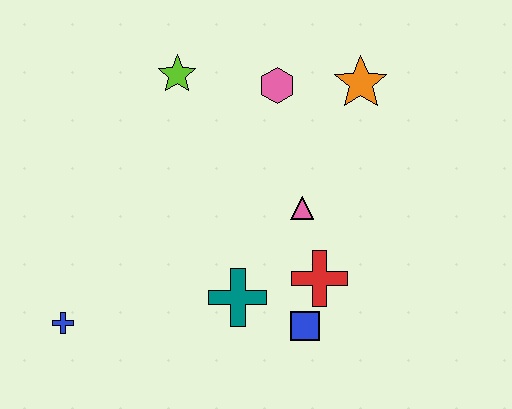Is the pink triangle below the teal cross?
No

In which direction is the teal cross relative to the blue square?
The teal cross is to the left of the blue square.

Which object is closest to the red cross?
The blue square is closest to the red cross.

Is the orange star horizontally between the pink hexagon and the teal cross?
No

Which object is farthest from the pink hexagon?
The blue cross is farthest from the pink hexagon.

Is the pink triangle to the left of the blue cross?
No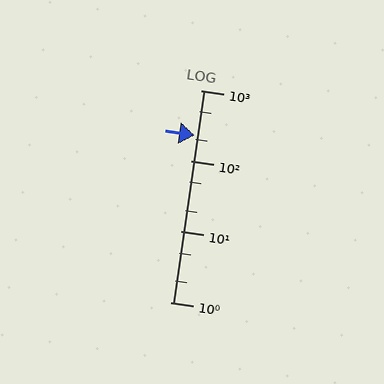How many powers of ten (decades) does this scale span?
The scale spans 3 decades, from 1 to 1000.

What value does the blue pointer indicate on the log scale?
The pointer indicates approximately 230.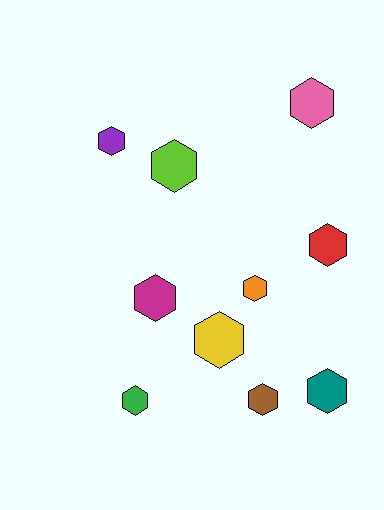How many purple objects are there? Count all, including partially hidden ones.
There is 1 purple object.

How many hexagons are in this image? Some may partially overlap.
There are 10 hexagons.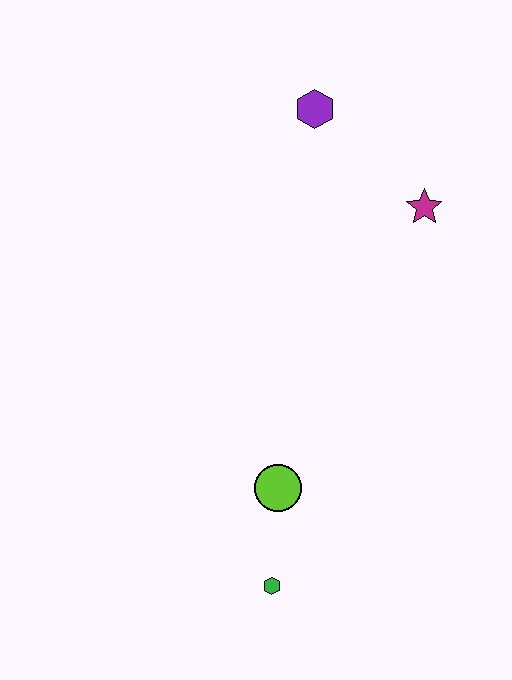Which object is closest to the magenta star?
The purple hexagon is closest to the magenta star.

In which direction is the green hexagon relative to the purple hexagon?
The green hexagon is below the purple hexagon.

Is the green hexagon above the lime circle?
No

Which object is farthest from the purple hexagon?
The green hexagon is farthest from the purple hexagon.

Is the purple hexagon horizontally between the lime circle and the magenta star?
Yes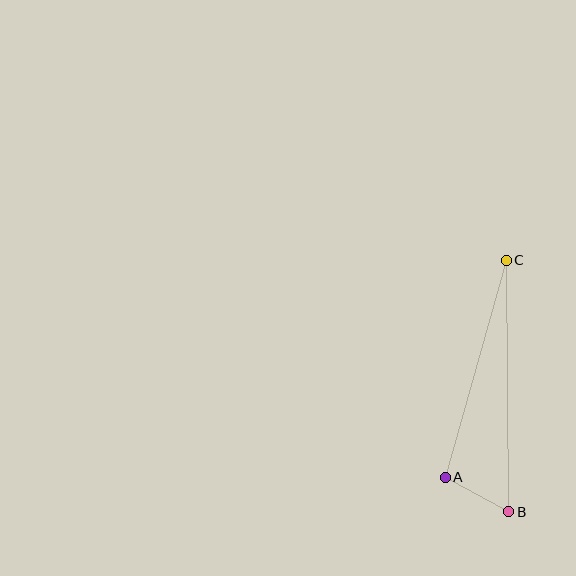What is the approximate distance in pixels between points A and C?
The distance between A and C is approximately 225 pixels.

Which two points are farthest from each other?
Points B and C are farthest from each other.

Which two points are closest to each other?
Points A and B are closest to each other.